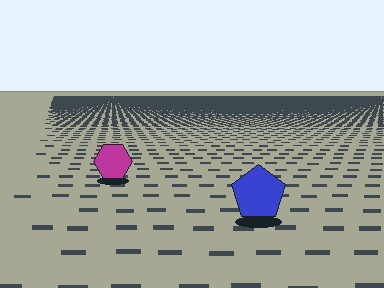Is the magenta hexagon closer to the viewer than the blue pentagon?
No. The blue pentagon is closer — you can tell from the texture gradient: the ground texture is coarser near it.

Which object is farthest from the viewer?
The magenta hexagon is farthest from the viewer. It appears smaller and the ground texture around it is denser.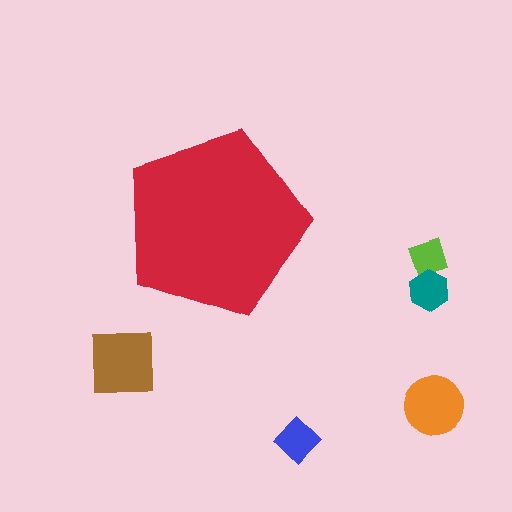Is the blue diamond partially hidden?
No, the blue diamond is fully visible.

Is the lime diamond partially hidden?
No, the lime diamond is fully visible.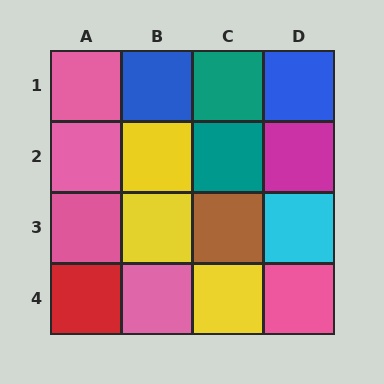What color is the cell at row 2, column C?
Teal.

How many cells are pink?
5 cells are pink.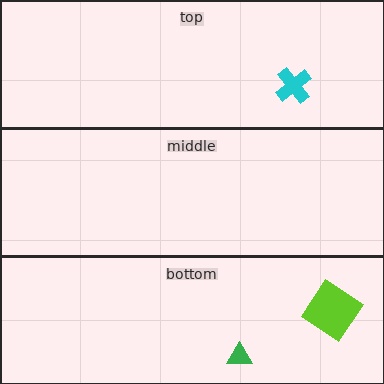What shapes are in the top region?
The cyan cross.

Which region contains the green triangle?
The bottom region.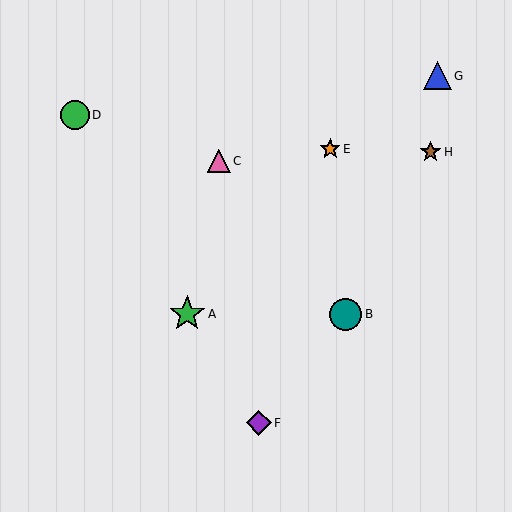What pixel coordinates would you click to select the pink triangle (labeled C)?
Click at (219, 161) to select the pink triangle C.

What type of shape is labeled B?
Shape B is a teal circle.